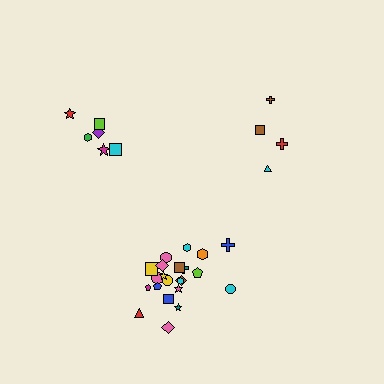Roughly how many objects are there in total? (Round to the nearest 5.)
Roughly 30 objects in total.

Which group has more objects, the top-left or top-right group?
The top-left group.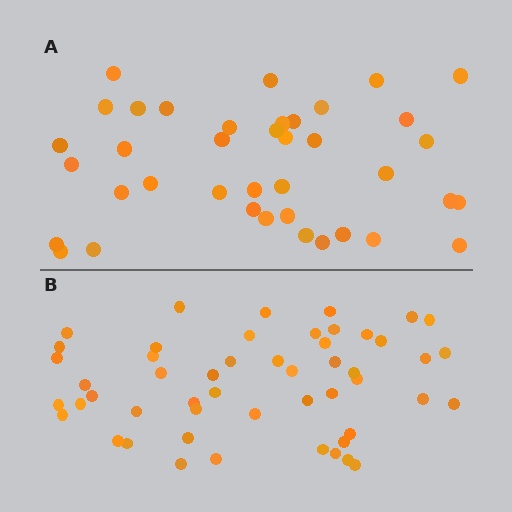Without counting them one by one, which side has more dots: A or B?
Region B (the bottom region) has more dots.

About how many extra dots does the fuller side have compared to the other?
Region B has roughly 12 or so more dots than region A.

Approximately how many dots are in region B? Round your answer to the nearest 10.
About 50 dots. (The exact count is 51, which rounds to 50.)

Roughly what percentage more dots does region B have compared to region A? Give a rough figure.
About 30% more.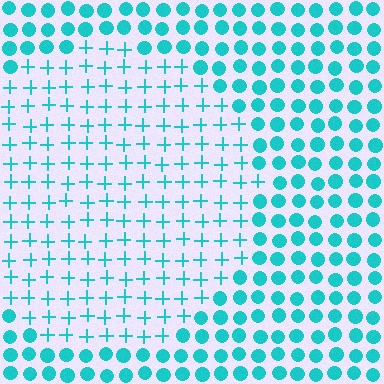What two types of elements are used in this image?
The image uses plus signs inside the circle region and circles outside it.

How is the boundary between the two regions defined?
The boundary is defined by a change in element shape: plus signs inside vs. circles outside. All elements share the same color and spacing.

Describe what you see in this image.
The image is filled with small cyan elements arranged in a uniform grid. A circle-shaped region contains plus signs, while the surrounding area contains circles. The boundary is defined purely by the change in element shape.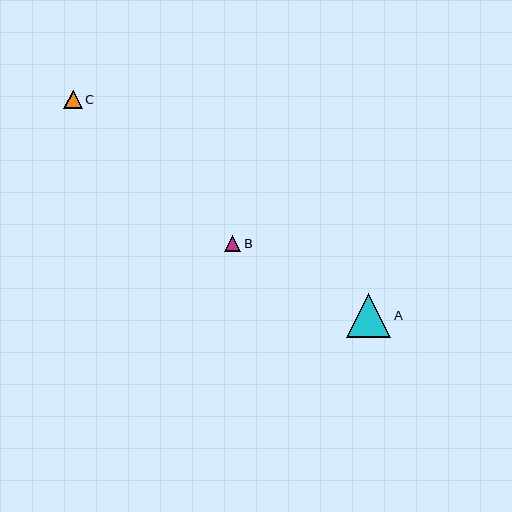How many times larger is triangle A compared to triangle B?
Triangle A is approximately 2.8 times the size of triangle B.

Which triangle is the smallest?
Triangle B is the smallest with a size of approximately 16 pixels.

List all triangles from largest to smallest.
From largest to smallest: A, C, B.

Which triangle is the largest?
Triangle A is the largest with a size of approximately 44 pixels.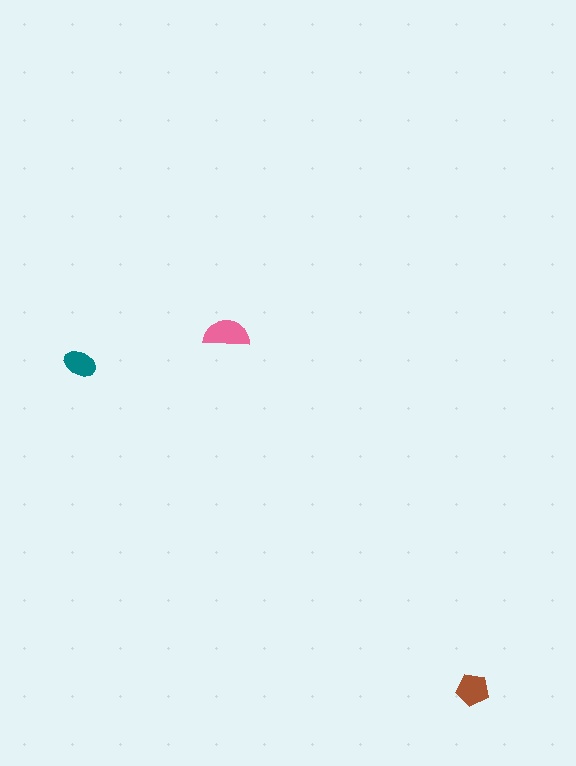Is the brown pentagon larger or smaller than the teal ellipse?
Larger.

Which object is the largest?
The pink semicircle.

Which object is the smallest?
The teal ellipse.